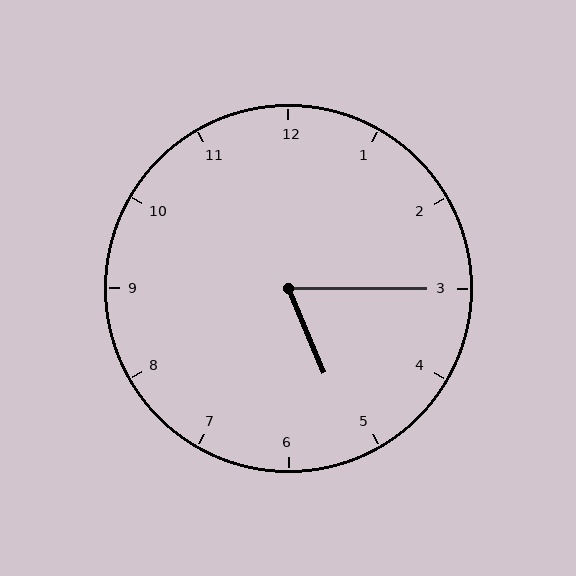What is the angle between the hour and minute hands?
Approximately 68 degrees.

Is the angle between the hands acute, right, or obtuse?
It is acute.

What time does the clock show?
5:15.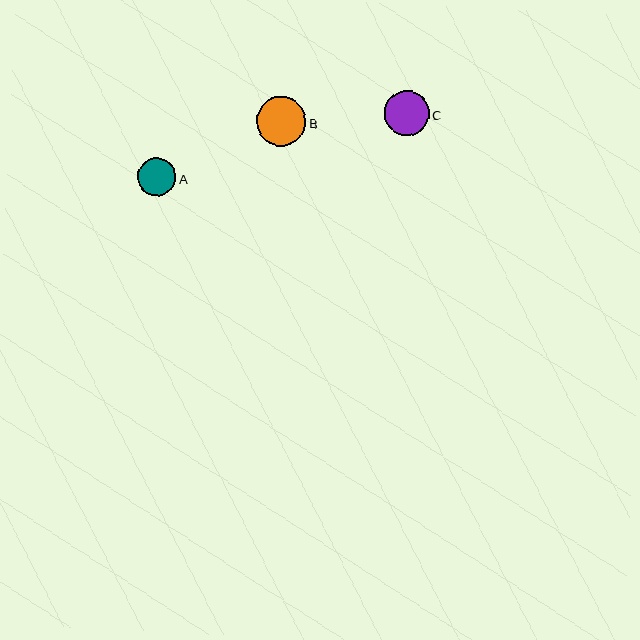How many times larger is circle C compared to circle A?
Circle C is approximately 1.2 times the size of circle A.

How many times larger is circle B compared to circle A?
Circle B is approximately 1.3 times the size of circle A.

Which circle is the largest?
Circle B is the largest with a size of approximately 49 pixels.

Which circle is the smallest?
Circle A is the smallest with a size of approximately 39 pixels.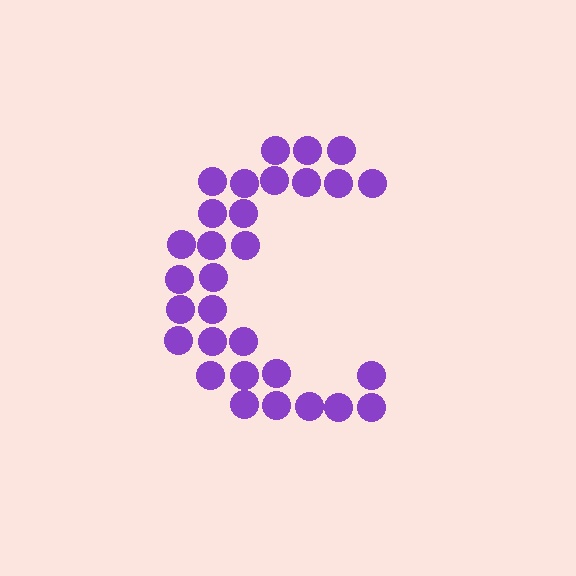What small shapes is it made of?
It is made of small circles.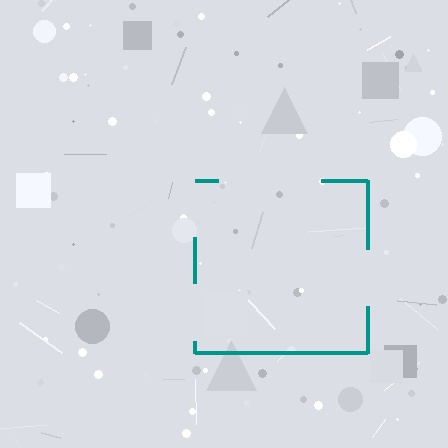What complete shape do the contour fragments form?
The contour fragments form a square.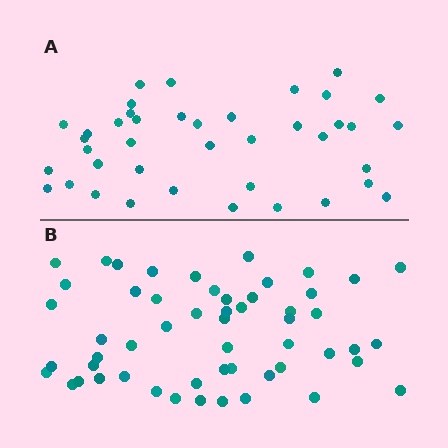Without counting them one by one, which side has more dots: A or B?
Region B (the bottom region) has more dots.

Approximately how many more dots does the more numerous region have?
Region B has approximately 15 more dots than region A.